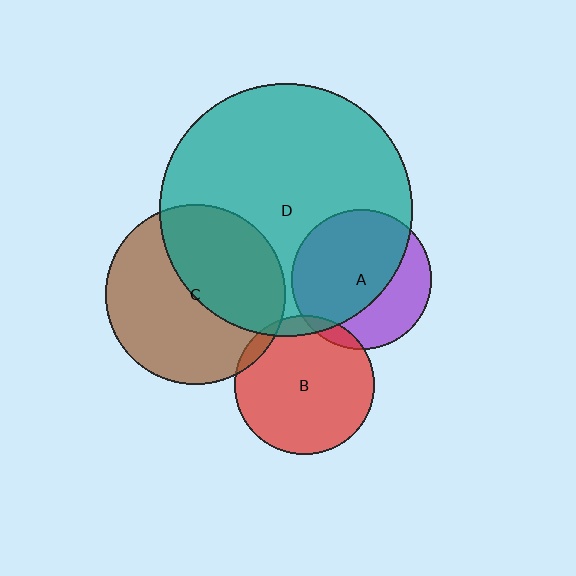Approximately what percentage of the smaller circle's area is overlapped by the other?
Approximately 5%.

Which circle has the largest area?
Circle D (teal).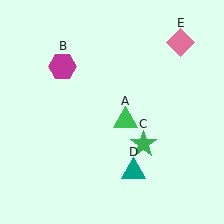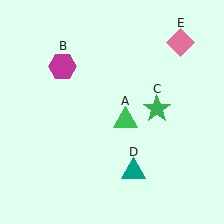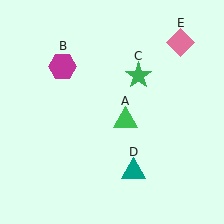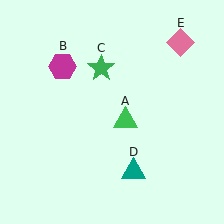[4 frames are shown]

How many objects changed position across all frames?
1 object changed position: green star (object C).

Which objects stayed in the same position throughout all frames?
Green triangle (object A) and magenta hexagon (object B) and teal triangle (object D) and pink diamond (object E) remained stationary.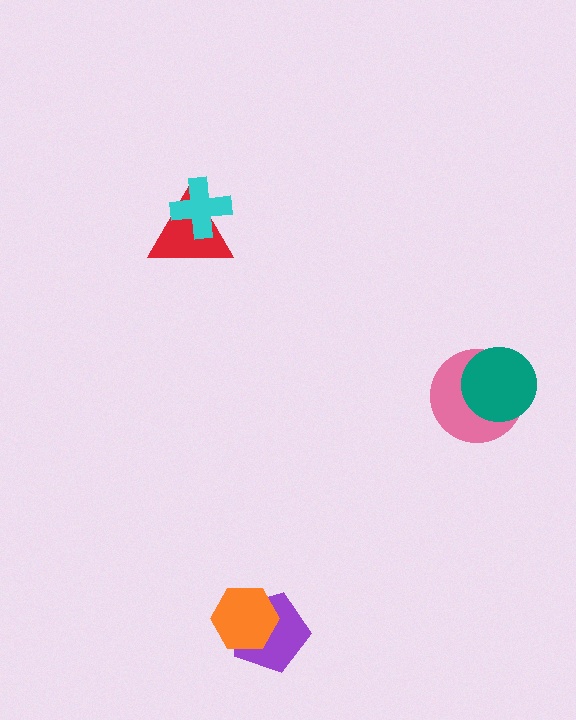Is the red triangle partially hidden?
Yes, it is partially covered by another shape.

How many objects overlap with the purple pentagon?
1 object overlaps with the purple pentagon.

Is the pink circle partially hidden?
Yes, it is partially covered by another shape.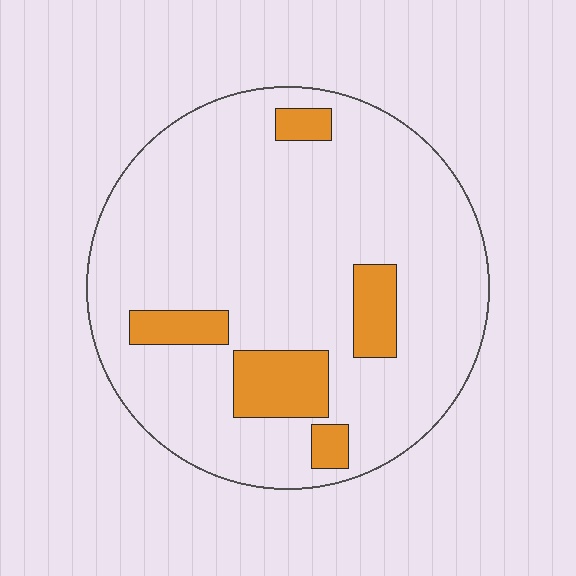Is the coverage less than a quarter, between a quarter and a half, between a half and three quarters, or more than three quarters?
Less than a quarter.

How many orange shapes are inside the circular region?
5.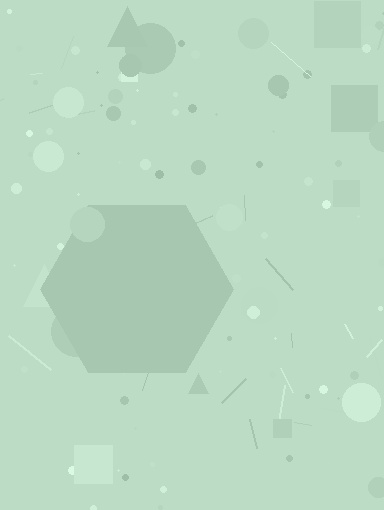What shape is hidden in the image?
A hexagon is hidden in the image.